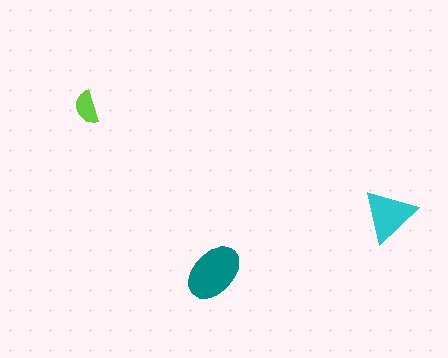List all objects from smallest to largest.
The lime semicircle, the cyan triangle, the teal ellipse.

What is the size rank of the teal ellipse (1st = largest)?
1st.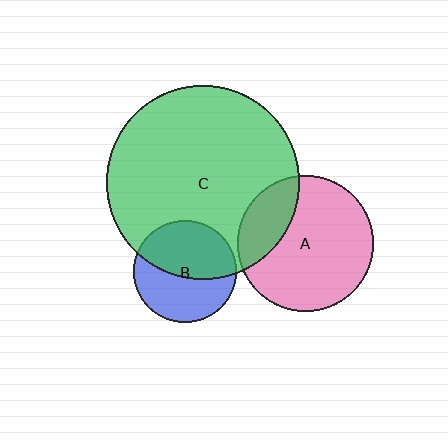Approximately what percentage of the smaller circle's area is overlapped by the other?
Approximately 25%.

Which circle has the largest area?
Circle C (green).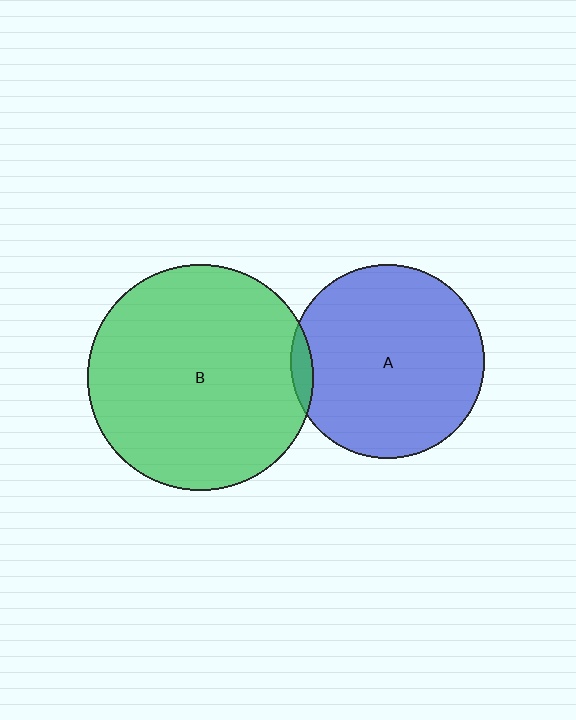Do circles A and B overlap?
Yes.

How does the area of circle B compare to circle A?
Approximately 1.4 times.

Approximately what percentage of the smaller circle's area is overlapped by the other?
Approximately 5%.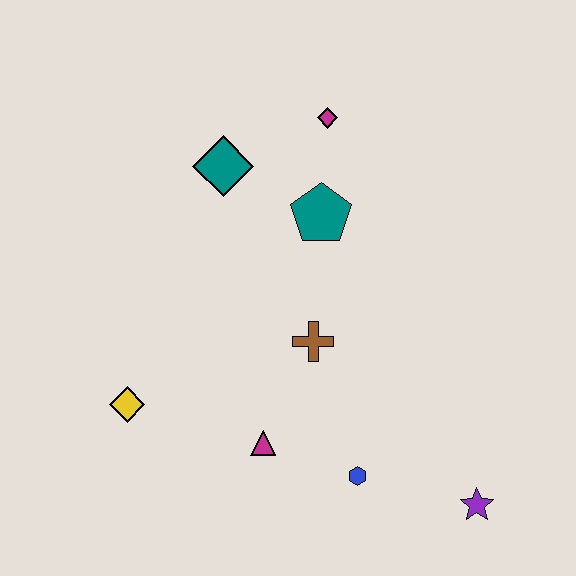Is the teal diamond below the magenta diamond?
Yes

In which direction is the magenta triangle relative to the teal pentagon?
The magenta triangle is below the teal pentagon.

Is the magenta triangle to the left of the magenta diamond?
Yes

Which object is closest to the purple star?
The blue hexagon is closest to the purple star.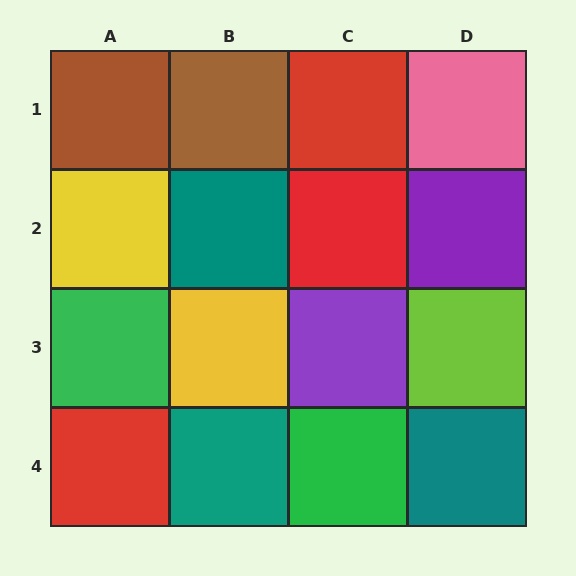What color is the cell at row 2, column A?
Yellow.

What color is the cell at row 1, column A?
Brown.